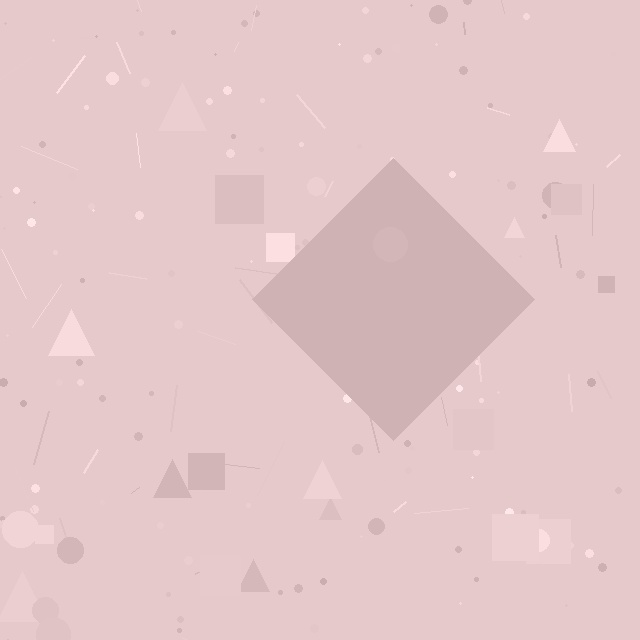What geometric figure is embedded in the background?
A diamond is embedded in the background.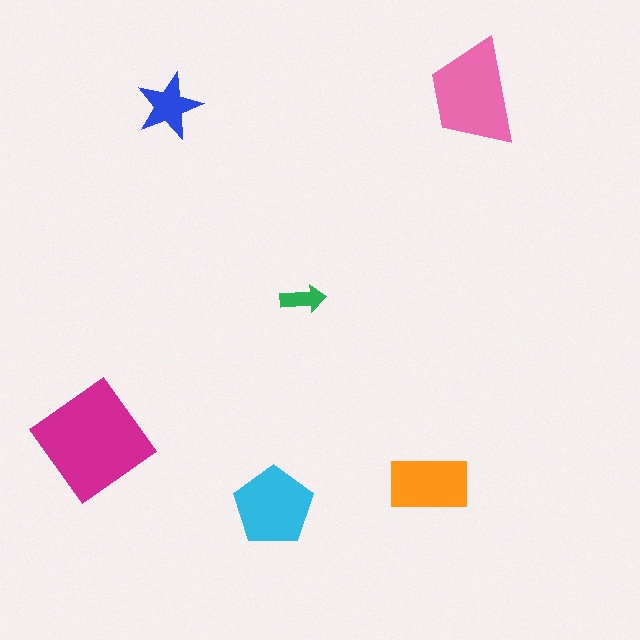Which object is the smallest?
The green arrow.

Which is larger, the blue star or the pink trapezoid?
The pink trapezoid.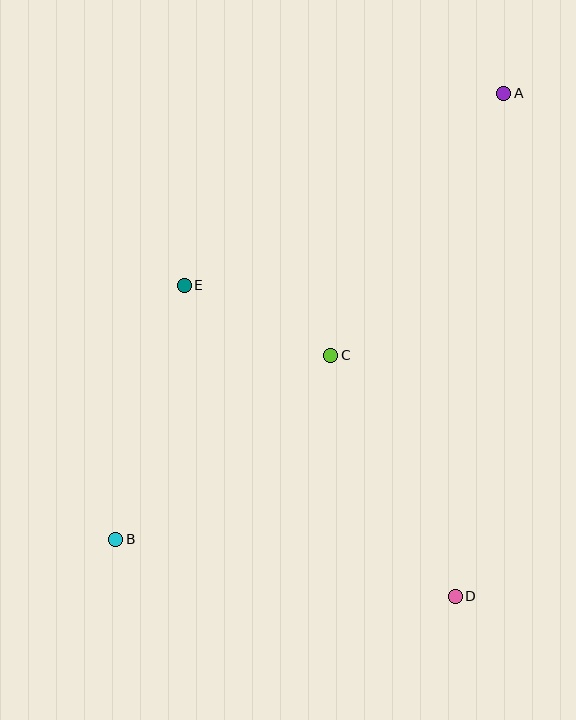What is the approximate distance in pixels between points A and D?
The distance between A and D is approximately 505 pixels.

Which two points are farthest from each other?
Points A and B are farthest from each other.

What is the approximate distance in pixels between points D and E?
The distance between D and E is approximately 413 pixels.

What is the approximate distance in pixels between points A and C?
The distance between A and C is approximately 314 pixels.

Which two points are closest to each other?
Points C and E are closest to each other.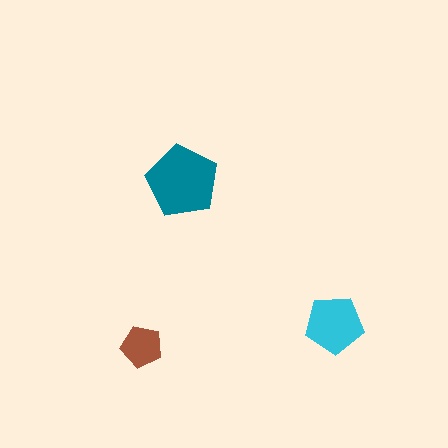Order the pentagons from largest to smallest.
the teal one, the cyan one, the brown one.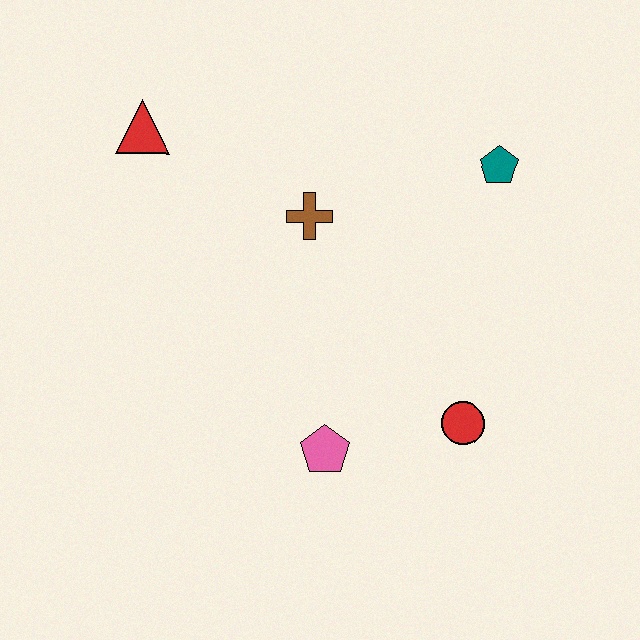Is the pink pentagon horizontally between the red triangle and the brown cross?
No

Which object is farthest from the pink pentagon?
The red triangle is farthest from the pink pentagon.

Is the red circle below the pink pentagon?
No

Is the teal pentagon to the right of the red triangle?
Yes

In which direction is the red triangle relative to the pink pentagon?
The red triangle is above the pink pentagon.